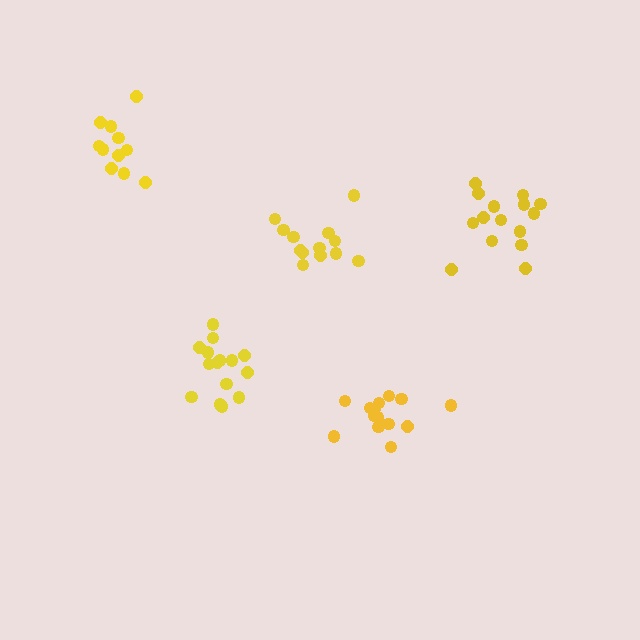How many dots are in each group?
Group 1: 15 dots, Group 2: 11 dots, Group 3: 13 dots, Group 4: 15 dots, Group 5: 15 dots (69 total).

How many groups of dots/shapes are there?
There are 5 groups.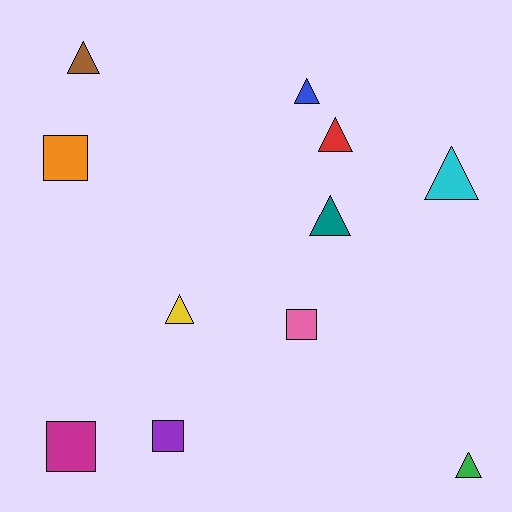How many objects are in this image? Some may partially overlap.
There are 11 objects.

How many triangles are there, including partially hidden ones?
There are 7 triangles.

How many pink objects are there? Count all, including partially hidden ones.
There is 1 pink object.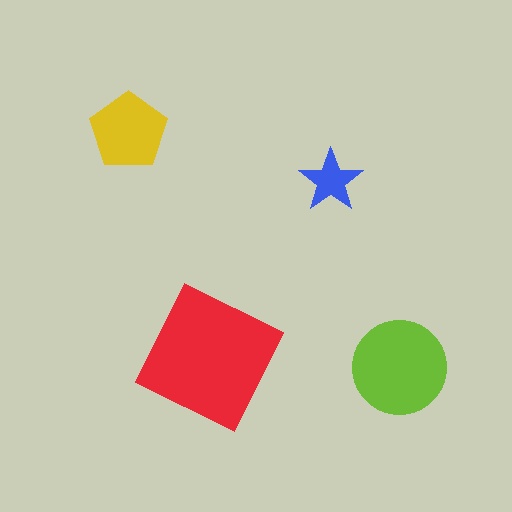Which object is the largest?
The red square.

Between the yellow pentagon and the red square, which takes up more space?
The red square.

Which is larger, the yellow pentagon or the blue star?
The yellow pentagon.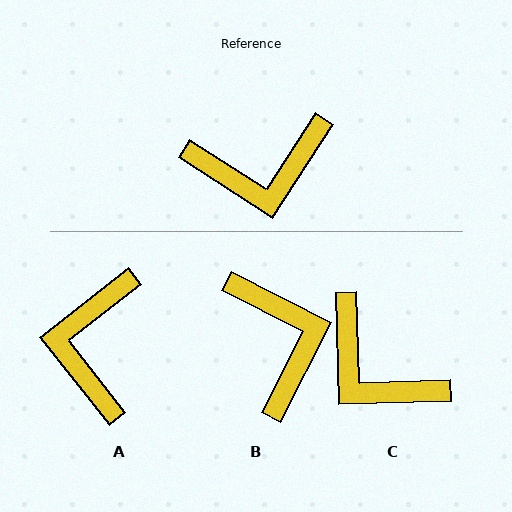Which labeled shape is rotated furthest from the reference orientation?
A, about 109 degrees away.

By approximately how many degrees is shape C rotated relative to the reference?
Approximately 55 degrees clockwise.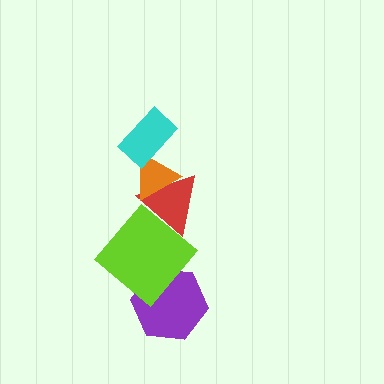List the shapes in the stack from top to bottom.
From top to bottom: the cyan rectangle, the orange triangle, the red triangle, the lime diamond, the purple hexagon.